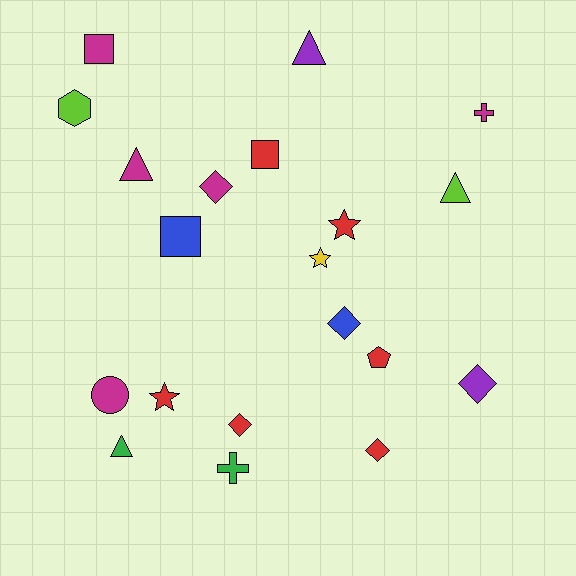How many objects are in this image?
There are 20 objects.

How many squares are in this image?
There are 3 squares.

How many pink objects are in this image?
There are no pink objects.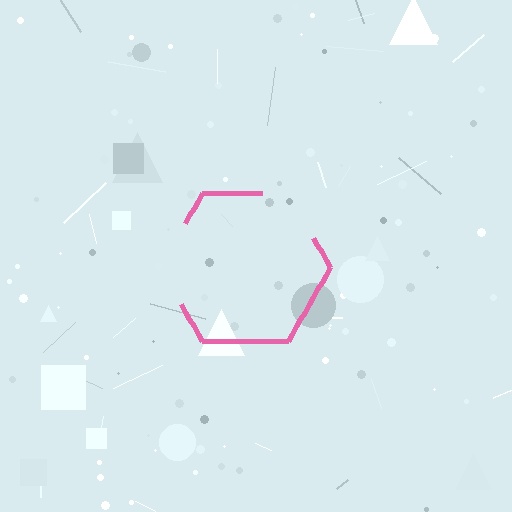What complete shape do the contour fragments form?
The contour fragments form a hexagon.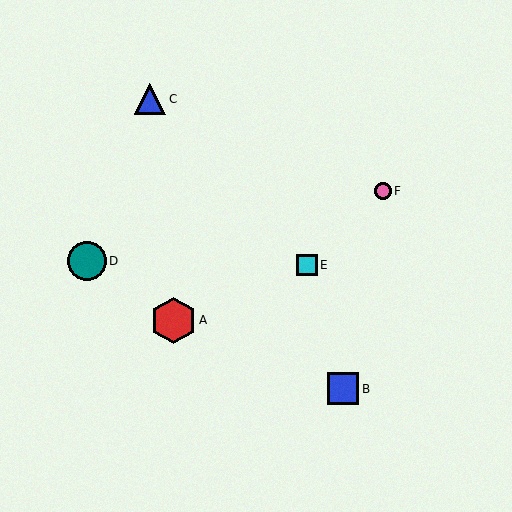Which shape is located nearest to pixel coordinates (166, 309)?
The red hexagon (labeled A) at (173, 321) is nearest to that location.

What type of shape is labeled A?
Shape A is a red hexagon.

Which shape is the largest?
The red hexagon (labeled A) is the largest.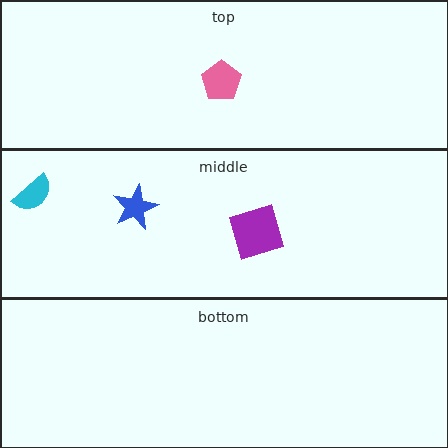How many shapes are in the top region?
1.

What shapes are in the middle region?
The purple square, the blue star, the cyan semicircle.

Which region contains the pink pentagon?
The top region.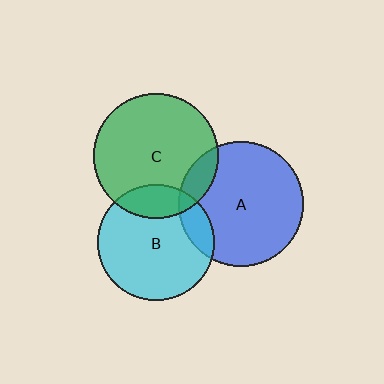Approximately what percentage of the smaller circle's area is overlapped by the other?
Approximately 15%.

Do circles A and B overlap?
Yes.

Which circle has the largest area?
Circle A (blue).